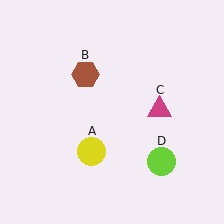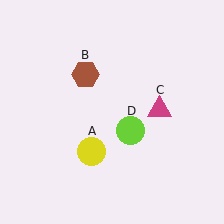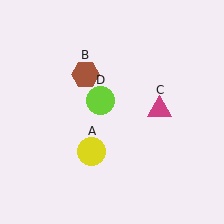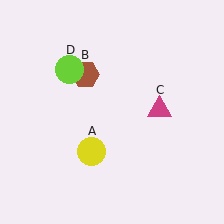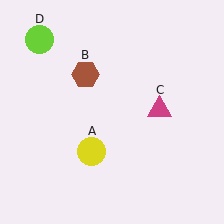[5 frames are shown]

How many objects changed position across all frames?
1 object changed position: lime circle (object D).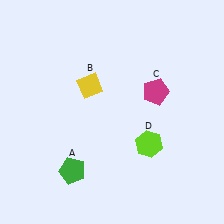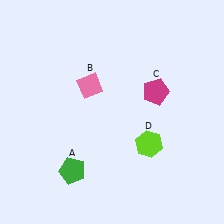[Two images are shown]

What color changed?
The diamond (B) changed from yellow in Image 1 to pink in Image 2.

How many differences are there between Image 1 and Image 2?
There is 1 difference between the two images.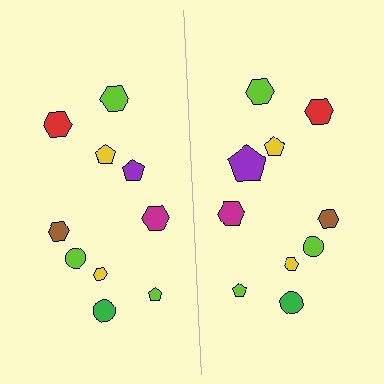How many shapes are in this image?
There are 20 shapes in this image.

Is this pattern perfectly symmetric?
No, the pattern is not perfectly symmetric. The purple pentagon on the right side has a different size than its mirror counterpart.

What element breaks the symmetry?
The purple pentagon on the right side has a different size than its mirror counterpart.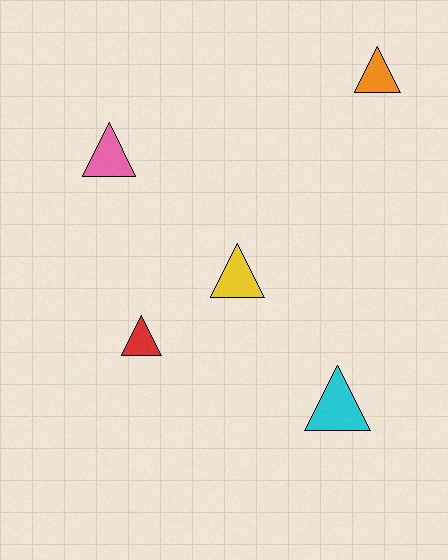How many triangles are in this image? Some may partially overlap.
There are 5 triangles.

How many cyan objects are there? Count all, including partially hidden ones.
There is 1 cyan object.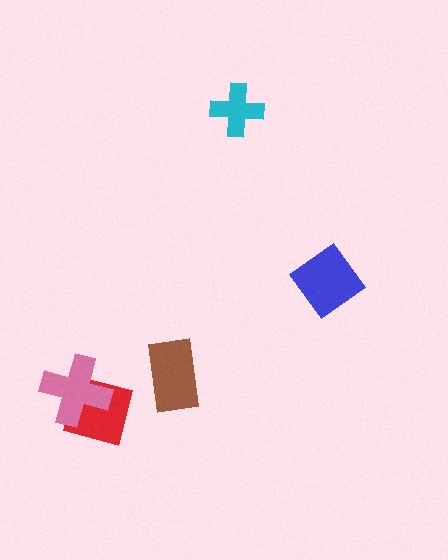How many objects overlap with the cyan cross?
0 objects overlap with the cyan cross.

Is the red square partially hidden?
Yes, it is partially covered by another shape.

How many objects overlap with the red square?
1 object overlaps with the red square.